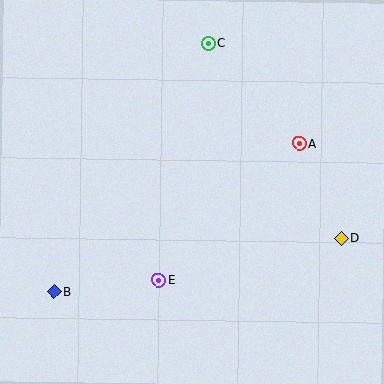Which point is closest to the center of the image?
Point E at (158, 280) is closest to the center.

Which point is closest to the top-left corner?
Point C is closest to the top-left corner.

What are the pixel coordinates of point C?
Point C is at (209, 44).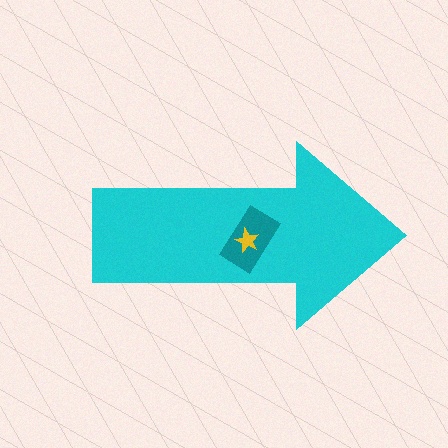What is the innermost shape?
The yellow star.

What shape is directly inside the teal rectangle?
The yellow star.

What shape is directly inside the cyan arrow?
The teal rectangle.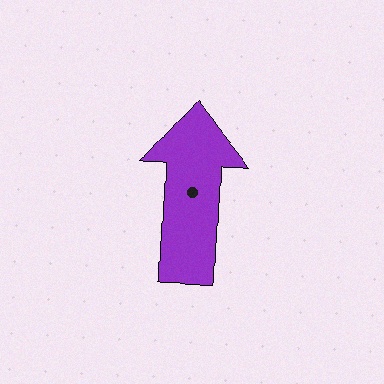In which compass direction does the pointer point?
North.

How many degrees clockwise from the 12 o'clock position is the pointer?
Approximately 1 degrees.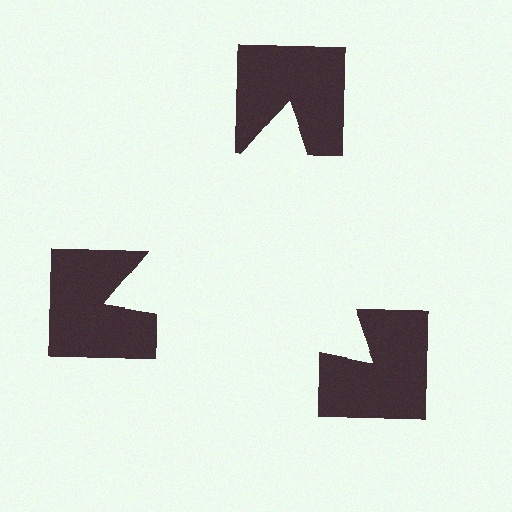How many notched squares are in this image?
There are 3 — one at each vertex of the illusory triangle.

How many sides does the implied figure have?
3 sides.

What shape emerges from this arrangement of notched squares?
An illusory triangle — its edges are inferred from the aligned wedge cuts in the notched squares, not physically drawn.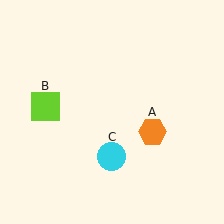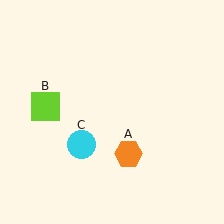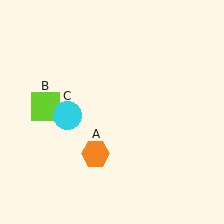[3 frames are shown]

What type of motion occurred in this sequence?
The orange hexagon (object A), cyan circle (object C) rotated clockwise around the center of the scene.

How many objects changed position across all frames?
2 objects changed position: orange hexagon (object A), cyan circle (object C).